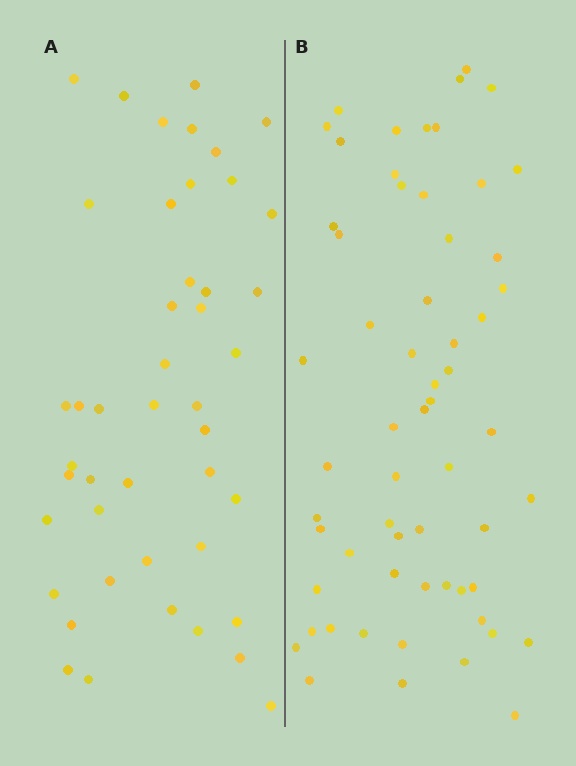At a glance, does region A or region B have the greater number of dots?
Region B (the right region) has more dots.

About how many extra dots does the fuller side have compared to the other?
Region B has approximately 15 more dots than region A.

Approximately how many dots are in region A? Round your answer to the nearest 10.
About 40 dots. (The exact count is 45, which rounds to 40.)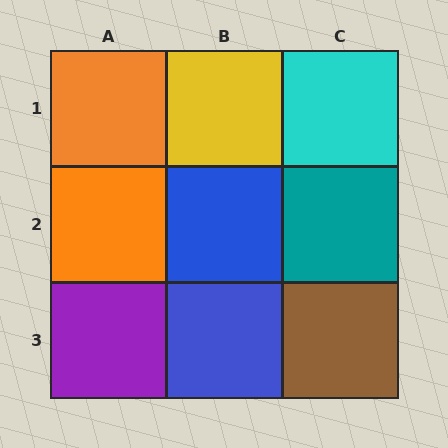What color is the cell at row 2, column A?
Orange.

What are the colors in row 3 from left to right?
Purple, blue, brown.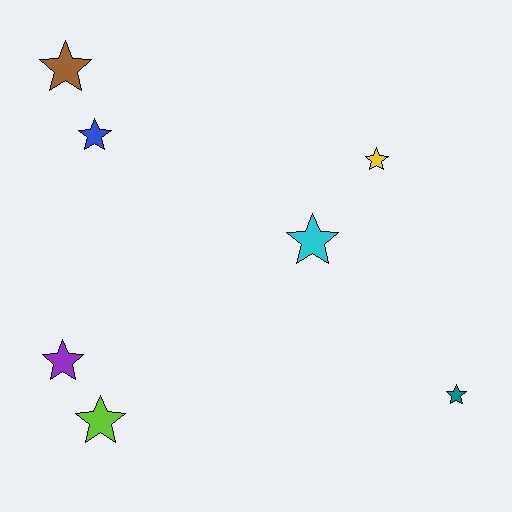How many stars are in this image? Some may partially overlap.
There are 7 stars.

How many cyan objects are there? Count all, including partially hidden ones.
There is 1 cyan object.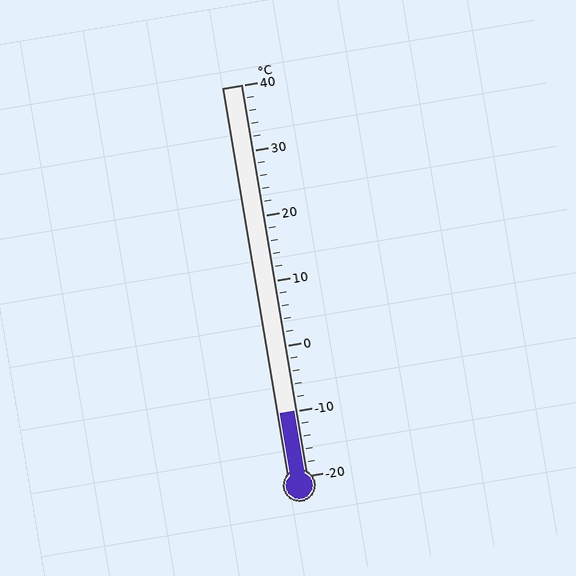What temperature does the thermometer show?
The thermometer shows approximately -10°C.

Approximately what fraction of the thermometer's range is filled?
The thermometer is filled to approximately 15% of its range.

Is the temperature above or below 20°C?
The temperature is below 20°C.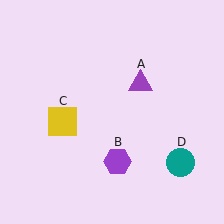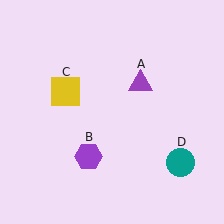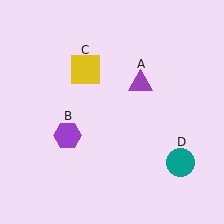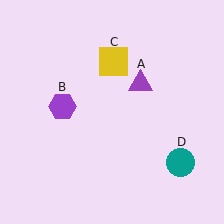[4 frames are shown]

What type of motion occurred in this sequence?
The purple hexagon (object B), yellow square (object C) rotated clockwise around the center of the scene.